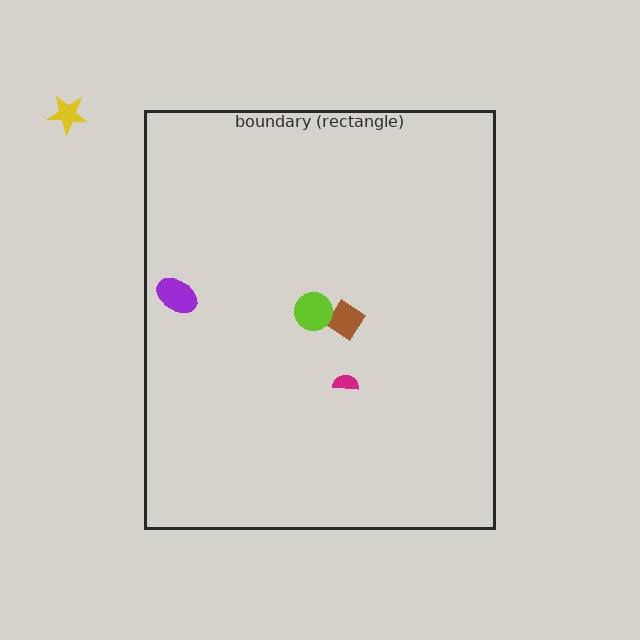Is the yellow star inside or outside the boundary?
Outside.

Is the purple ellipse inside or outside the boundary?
Inside.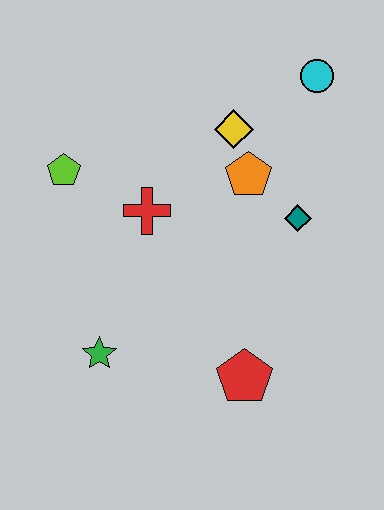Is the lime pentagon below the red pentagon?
No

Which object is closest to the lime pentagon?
The red cross is closest to the lime pentagon.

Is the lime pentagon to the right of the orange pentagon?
No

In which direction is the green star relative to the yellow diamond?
The green star is below the yellow diamond.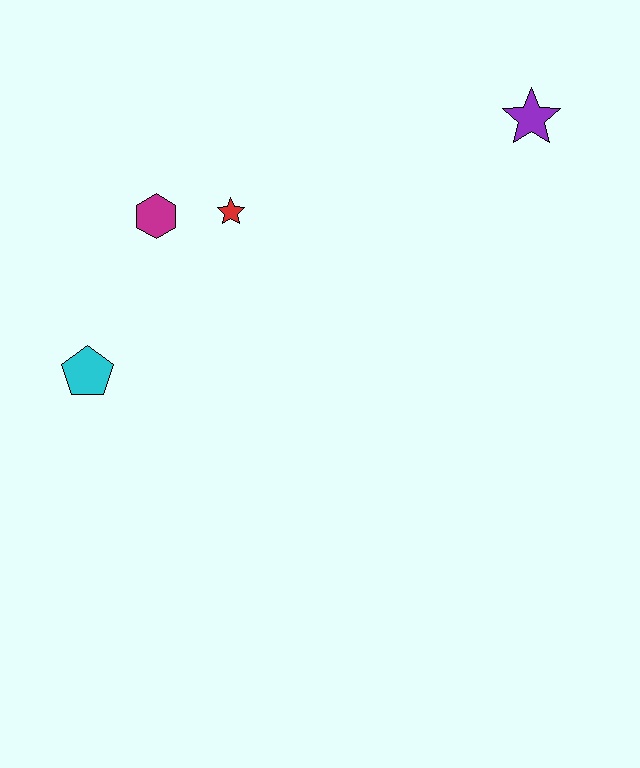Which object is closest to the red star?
The magenta hexagon is closest to the red star.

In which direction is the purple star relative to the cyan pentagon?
The purple star is to the right of the cyan pentagon.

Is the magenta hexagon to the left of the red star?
Yes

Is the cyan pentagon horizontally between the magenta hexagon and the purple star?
No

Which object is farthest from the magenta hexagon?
The purple star is farthest from the magenta hexagon.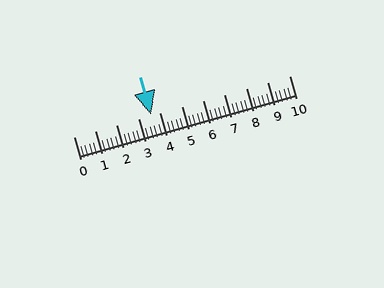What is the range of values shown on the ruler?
The ruler shows values from 0 to 10.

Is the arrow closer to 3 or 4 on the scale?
The arrow is closer to 4.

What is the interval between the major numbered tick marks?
The major tick marks are spaced 1 units apart.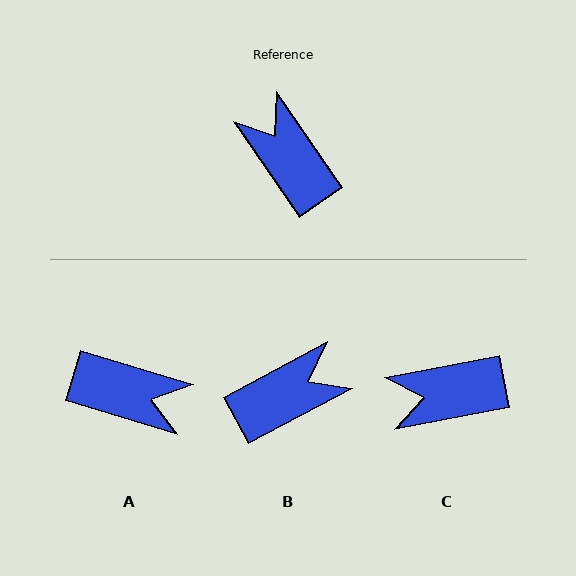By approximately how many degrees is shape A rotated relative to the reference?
Approximately 142 degrees clockwise.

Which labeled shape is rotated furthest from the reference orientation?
A, about 142 degrees away.